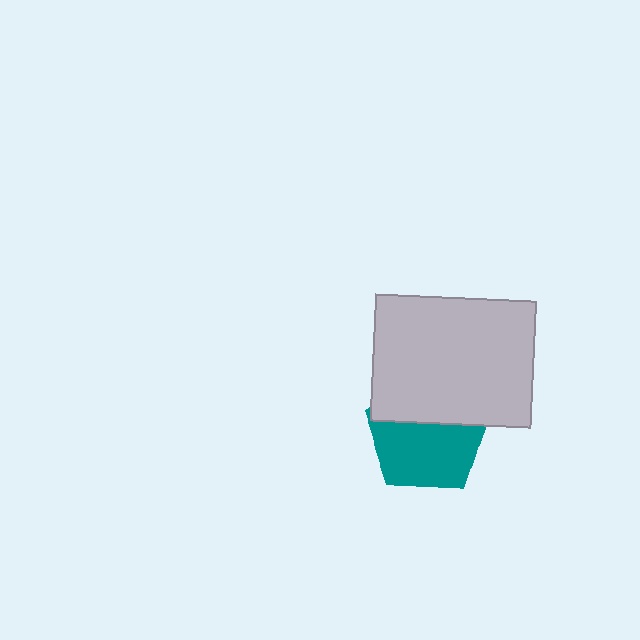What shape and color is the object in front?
The object in front is a light gray rectangle.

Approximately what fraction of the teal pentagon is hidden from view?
Roughly 41% of the teal pentagon is hidden behind the light gray rectangle.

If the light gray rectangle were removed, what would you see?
You would see the complete teal pentagon.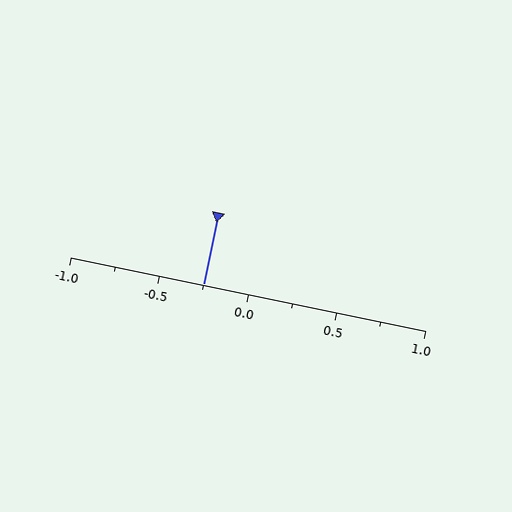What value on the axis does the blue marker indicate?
The marker indicates approximately -0.25.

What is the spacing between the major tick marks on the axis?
The major ticks are spaced 0.5 apart.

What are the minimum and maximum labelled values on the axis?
The axis runs from -1.0 to 1.0.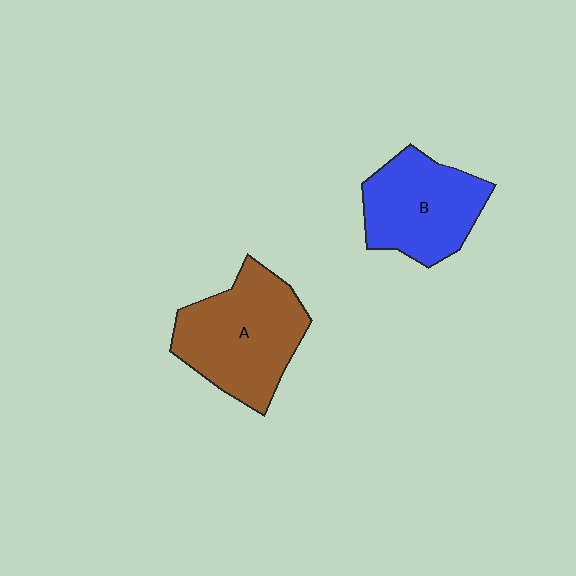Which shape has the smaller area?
Shape B (blue).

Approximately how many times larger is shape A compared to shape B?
Approximately 1.2 times.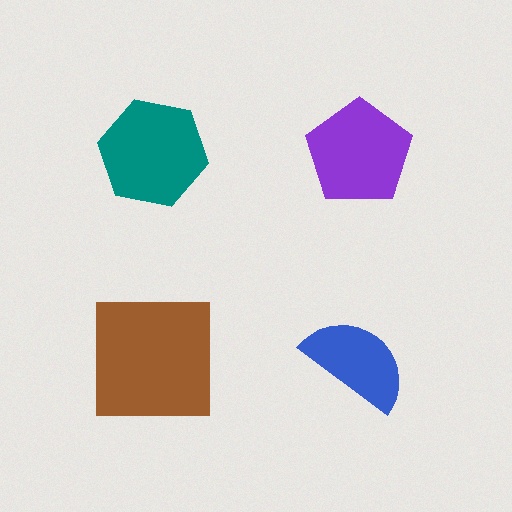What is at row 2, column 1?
A brown square.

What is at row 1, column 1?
A teal hexagon.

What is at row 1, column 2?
A purple pentagon.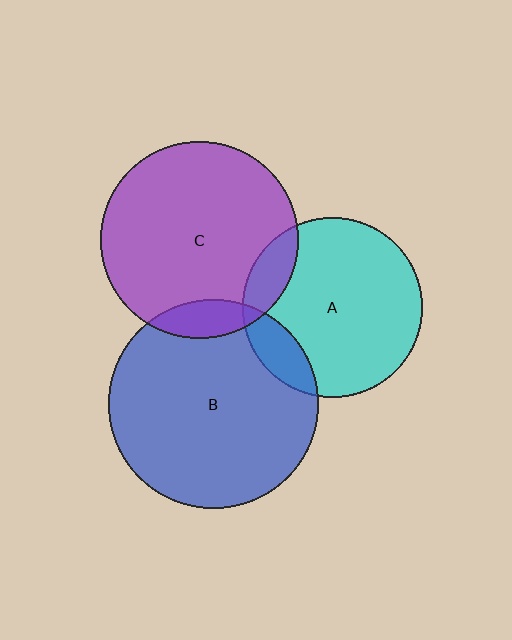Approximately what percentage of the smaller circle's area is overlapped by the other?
Approximately 15%.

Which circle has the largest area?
Circle B (blue).